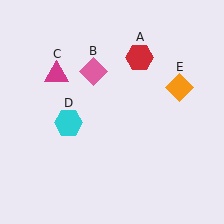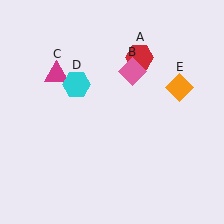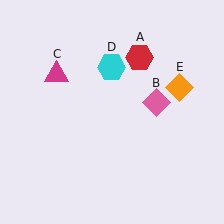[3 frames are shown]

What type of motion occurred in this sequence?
The pink diamond (object B), cyan hexagon (object D) rotated clockwise around the center of the scene.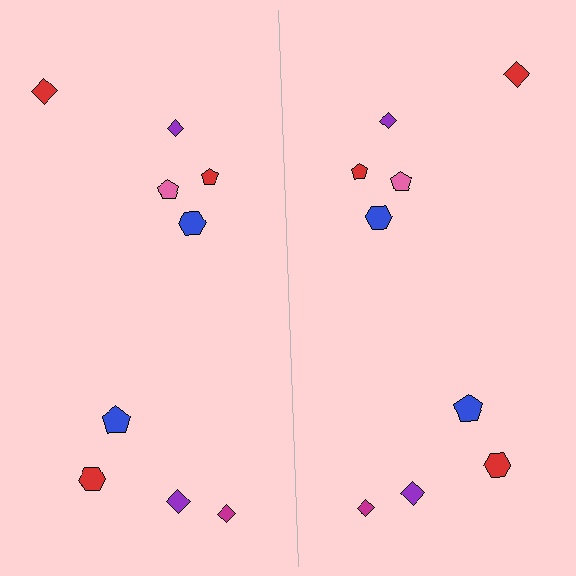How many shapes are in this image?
There are 18 shapes in this image.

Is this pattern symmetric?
Yes, this pattern has bilateral (reflection) symmetry.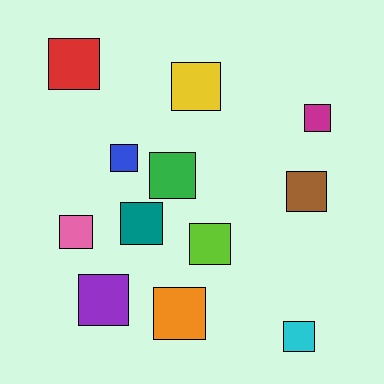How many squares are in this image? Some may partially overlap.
There are 12 squares.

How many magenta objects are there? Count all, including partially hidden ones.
There is 1 magenta object.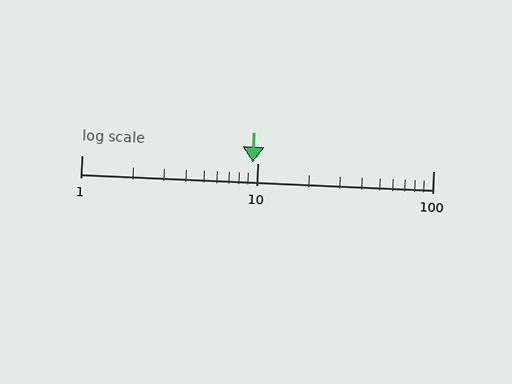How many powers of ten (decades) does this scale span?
The scale spans 2 decades, from 1 to 100.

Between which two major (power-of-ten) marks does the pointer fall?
The pointer is between 1 and 10.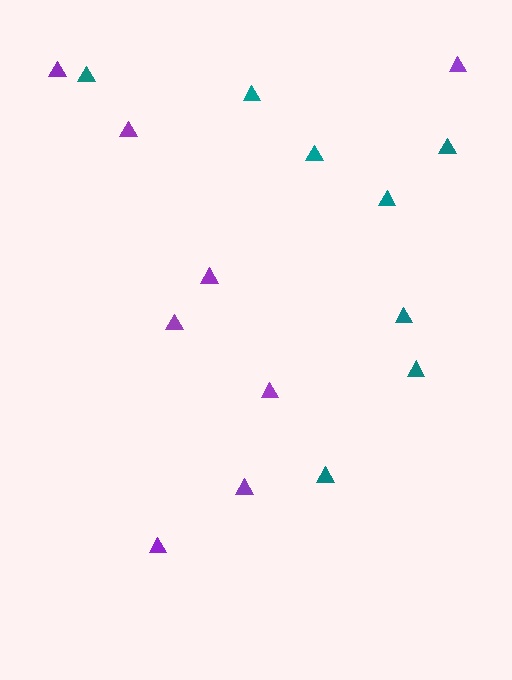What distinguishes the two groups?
There are 2 groups: one group of purple triangles (8) and one group of teal triangles (8).